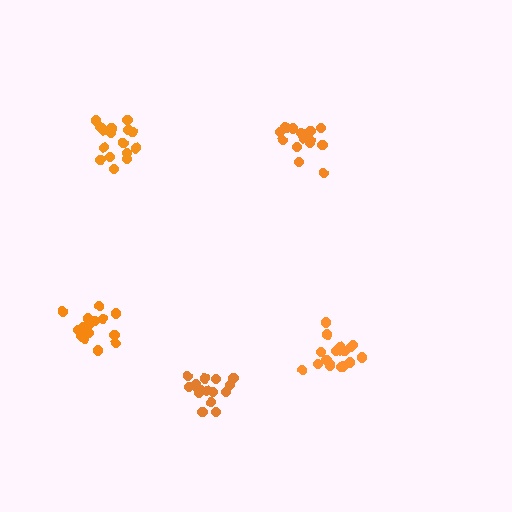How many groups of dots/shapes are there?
There are 5 groups.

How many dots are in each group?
Group 1: 15 dots, Group 2: 18 dots, Group 3: 16 dots, Group 4: 16 dots, Group 5: 17 dots (82 total).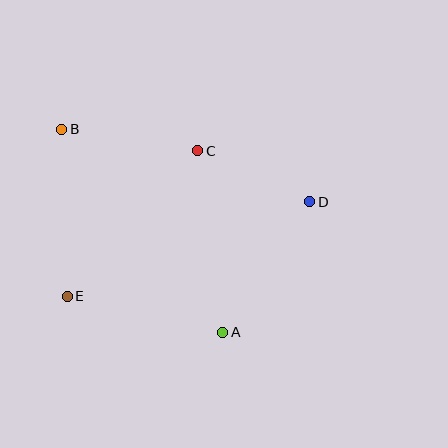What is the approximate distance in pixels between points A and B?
The distance between A and B is approximately 260 pixels.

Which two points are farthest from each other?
Points D and E are farthest from each other.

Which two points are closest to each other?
Points C and D are closest to each other.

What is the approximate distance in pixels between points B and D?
The distance between B and D is approximately 259 pixels.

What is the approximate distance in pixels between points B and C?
The distance between B and C is approximately 138 pixels.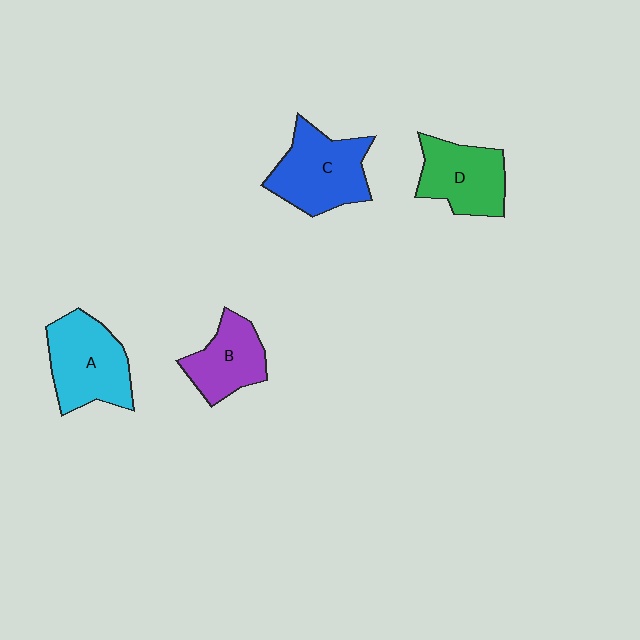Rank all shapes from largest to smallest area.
From largest to smallest: C (blue), A (cyan), D (green), B (purple).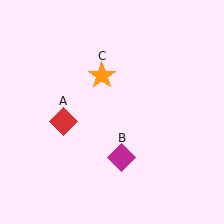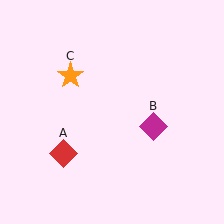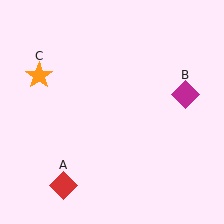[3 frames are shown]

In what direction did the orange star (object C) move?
The orange star (object C) moved left.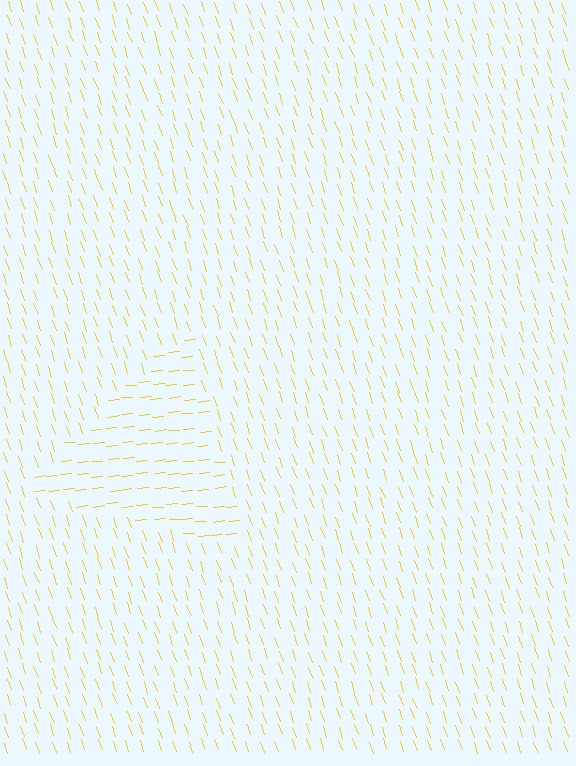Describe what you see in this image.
The image is filled with small yellow line segments. A triangle region in the image has lines oriented differently from the surrounding lines, creating a visible texture boundary.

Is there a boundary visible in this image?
Yes, there is a texture boundary formed by a change in line orientation.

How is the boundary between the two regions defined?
The boundary is defined purely by a change in line orientation (approximately 76 degrees difference). All lines are the same color and thickness.